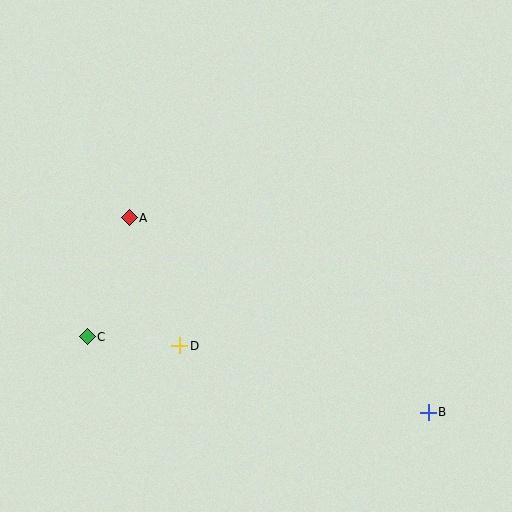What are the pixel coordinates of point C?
Point C is at (87, 337).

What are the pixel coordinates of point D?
Point D is at (180, 346).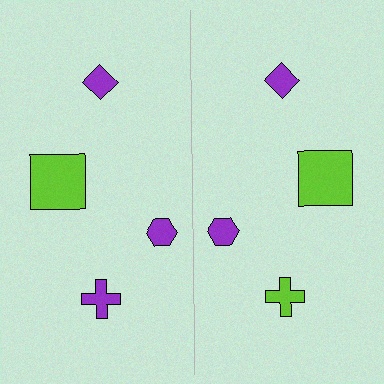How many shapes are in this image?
There are 8 shapes in this image.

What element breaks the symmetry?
The lime cross on the right side breaks the symmetry — its mirror counterpart is purple.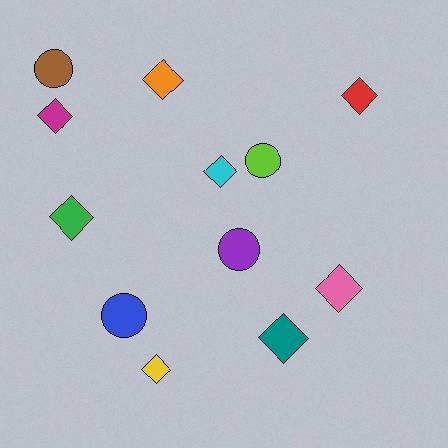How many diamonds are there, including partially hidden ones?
There are 8 diamonds.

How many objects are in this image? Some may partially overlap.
There are 12 objects.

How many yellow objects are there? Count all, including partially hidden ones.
There is 1 yellow object.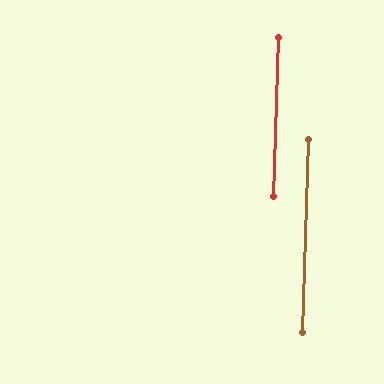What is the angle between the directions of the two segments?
Approximately 0 degrees.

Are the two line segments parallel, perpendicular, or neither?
Parallel — their directions differ by only 0.0°.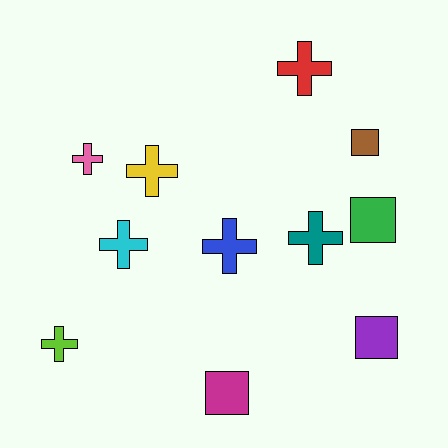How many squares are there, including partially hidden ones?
There are 4 squares.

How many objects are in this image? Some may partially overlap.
There are 11 objects.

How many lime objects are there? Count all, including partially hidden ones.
There is 1 lime object.